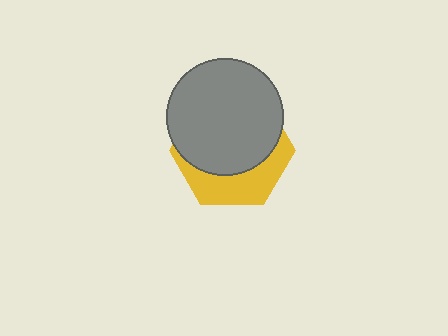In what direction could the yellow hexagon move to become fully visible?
The yellow hexagon could move down. That would shift it out from behind the gray circle entirely.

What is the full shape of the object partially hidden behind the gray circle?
The partially hidden object is a yellow hexagon.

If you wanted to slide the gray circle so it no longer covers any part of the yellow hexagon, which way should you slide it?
Slide it up — that is the most direct way to separate the two shapes.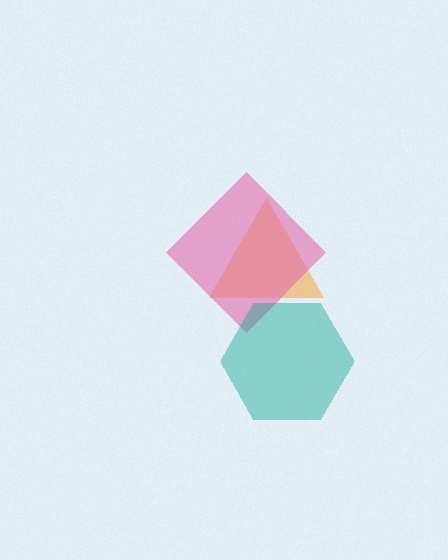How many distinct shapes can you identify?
There are 3 distinct shapes: an orange triangle, a pink diamond, a teal hexagon.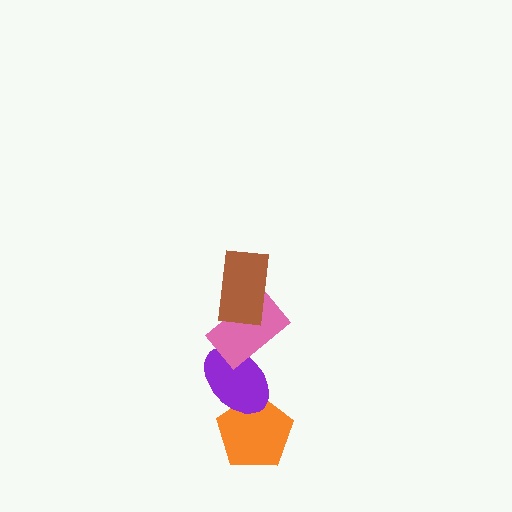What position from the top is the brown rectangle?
The brown rectangle is 1st from the top.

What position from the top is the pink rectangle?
The pink rectangle is 2nd from the top.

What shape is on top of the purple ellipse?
The pink rectangle is on top of the purple ellipse.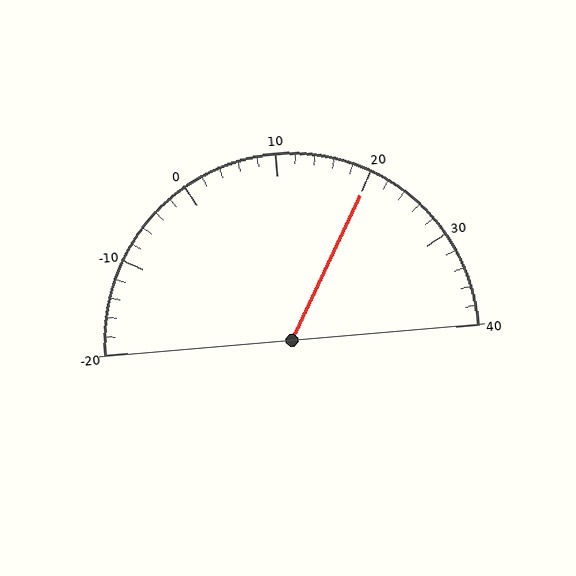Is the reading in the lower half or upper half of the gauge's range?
The reading is in the upper half of the range (-20 to 40).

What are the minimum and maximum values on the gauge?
The gauge ranges from -20 to 40.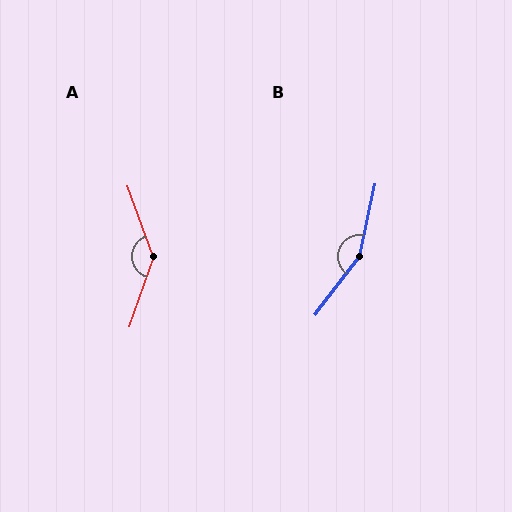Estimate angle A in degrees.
Approximately 141 degrees.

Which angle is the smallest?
A, at approximately 141 degrees.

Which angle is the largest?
B, at approximately 155 degrees.